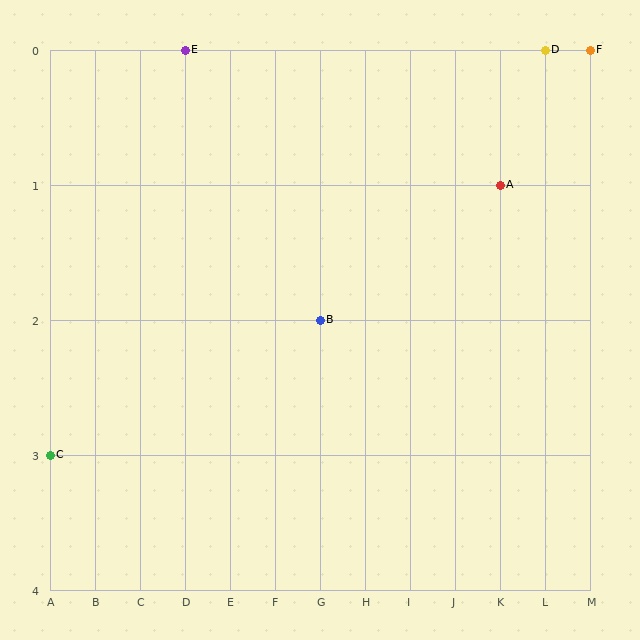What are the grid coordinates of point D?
Point D is at grid coordinates (L, 0).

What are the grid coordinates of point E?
Point E is at grid coordinates (D, 0).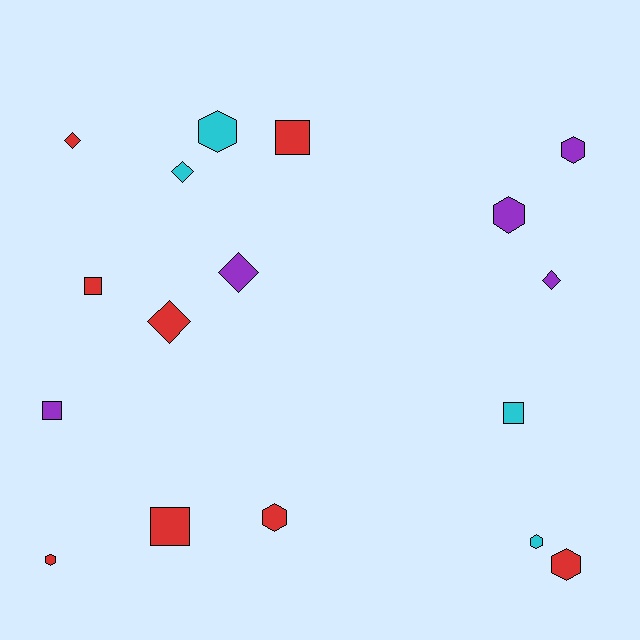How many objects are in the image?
There are 17 objects.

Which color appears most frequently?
Red, with 8 objects.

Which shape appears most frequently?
Hexagon, with 7 objects.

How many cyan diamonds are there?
There is 1 cyan diamond.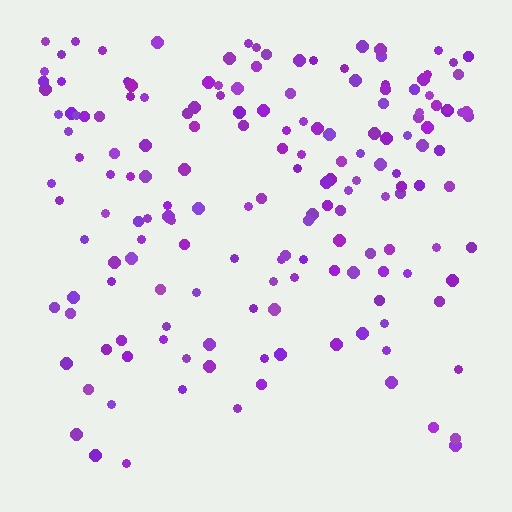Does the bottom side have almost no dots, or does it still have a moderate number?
Still a moderate number, just noticeably fewer than the top.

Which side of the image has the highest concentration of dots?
The top.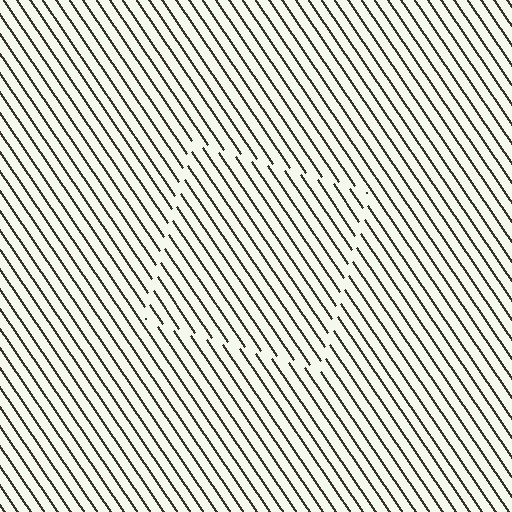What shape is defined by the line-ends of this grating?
An illusory square. The interior of the shape contains the same grating, shifted by half a period — the contour is defined by the phase discontinuity where line-ends from the inner and outer gratings abut.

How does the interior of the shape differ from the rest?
The interior of the shape contains the same grating, shifted by half a period — the contour is defined by the phase discontinuity where line-ends from the inner and outer gratings abut.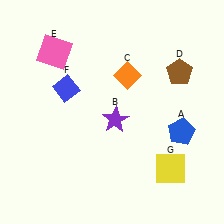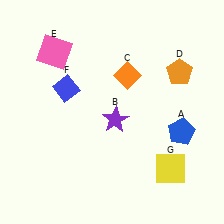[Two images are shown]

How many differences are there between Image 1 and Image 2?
There is 1 difference between the two images.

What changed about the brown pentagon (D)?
In Image 1, D is brown. In Image 2, it changed to orange.